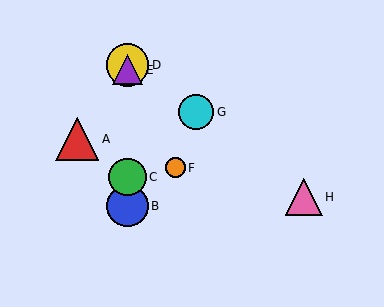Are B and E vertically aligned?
Yes, both are at x≈128.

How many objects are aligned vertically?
4 objects (B, C, D, E) are aligned vertically.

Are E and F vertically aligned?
No, E is at x≈128 and F is at x≈175.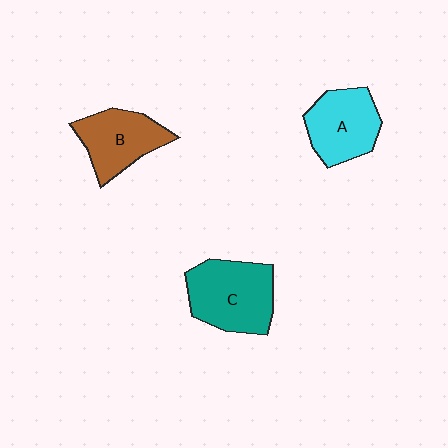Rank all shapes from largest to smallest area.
From largest to smallest: C (teal), A (cyan), B (brown).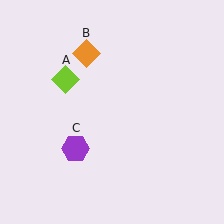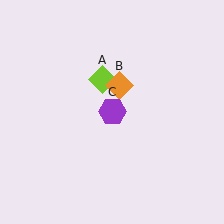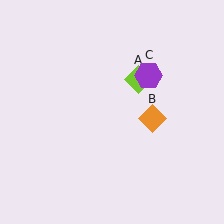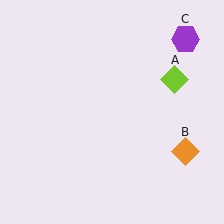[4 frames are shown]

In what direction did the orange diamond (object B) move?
The orange diamond (object B) moved down and to the right.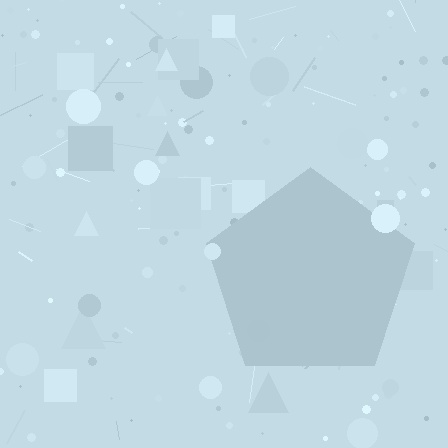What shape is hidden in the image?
A pentagon is hidden in the image.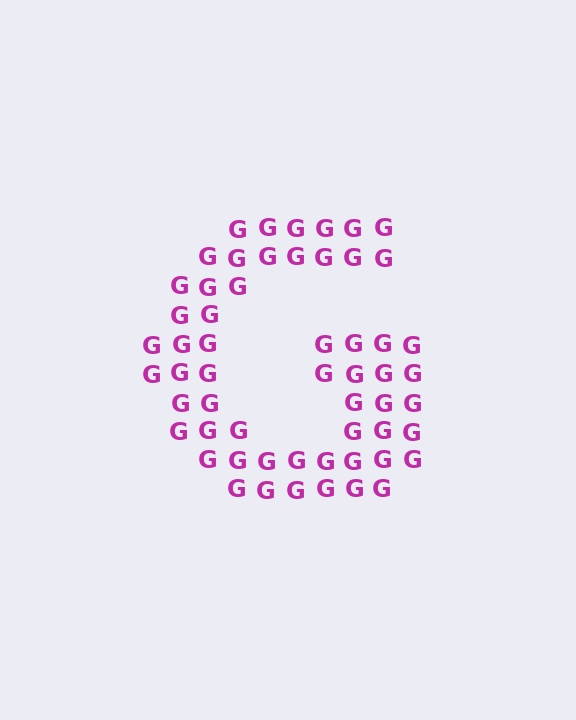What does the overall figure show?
The overall figure shows the letter G.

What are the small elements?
The small elements are letter G's.